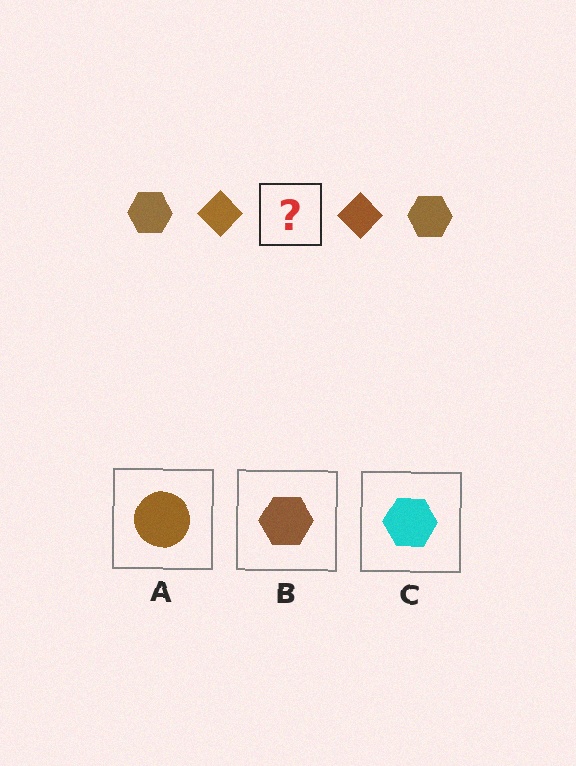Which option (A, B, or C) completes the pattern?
B.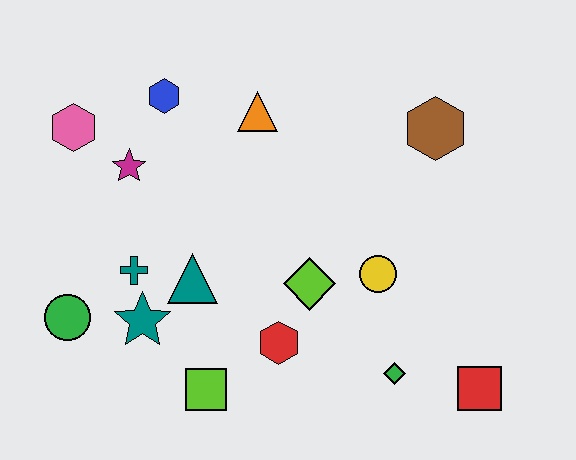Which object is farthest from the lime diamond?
The pink hexagon is farthest from the lime diamond.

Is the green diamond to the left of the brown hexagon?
Yes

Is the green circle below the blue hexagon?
Yes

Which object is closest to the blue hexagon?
The magenta star is closest to the blue hexagon.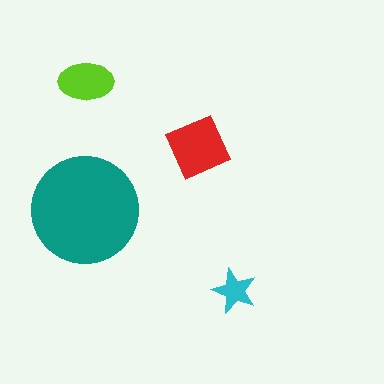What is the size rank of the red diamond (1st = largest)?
2nd.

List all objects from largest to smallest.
The teal circle, the red diamond, the lime ellipse, the cyan star.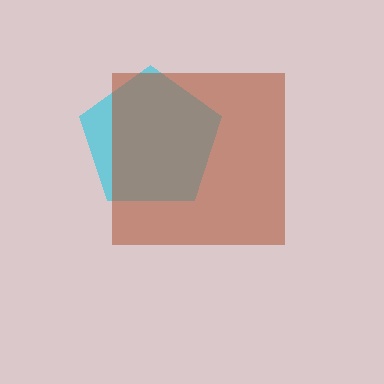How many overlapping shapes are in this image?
There are 2 overlapping shapes in the image.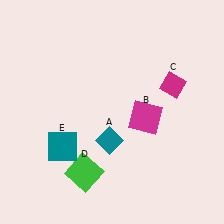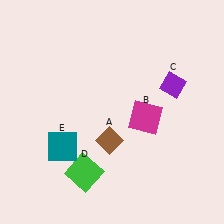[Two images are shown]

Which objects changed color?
A changed from teal to brown. C changed from magenta to purple.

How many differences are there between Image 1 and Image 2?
There are 2 differences between the two images.